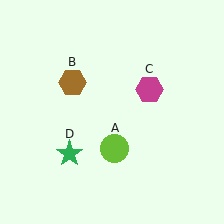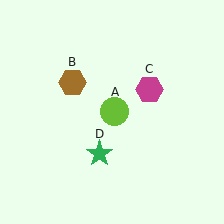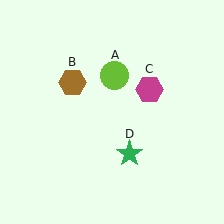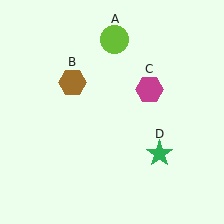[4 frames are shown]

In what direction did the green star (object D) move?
The green star (object D) moved right.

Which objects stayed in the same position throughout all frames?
Brown hexagon (object B) and magenta hexagon (object C) remained stationary.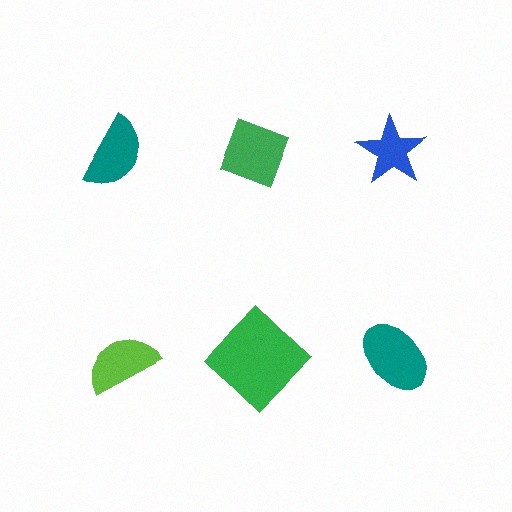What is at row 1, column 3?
A blue star.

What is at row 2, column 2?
A green diamond.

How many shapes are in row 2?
3 shapes.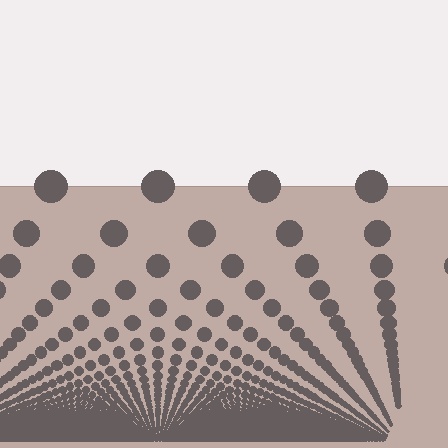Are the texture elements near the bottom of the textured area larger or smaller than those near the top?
Smaller. The gradient is inverted — elements near the bottom are smaller and denser.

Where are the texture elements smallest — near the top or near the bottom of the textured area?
Near the bottom.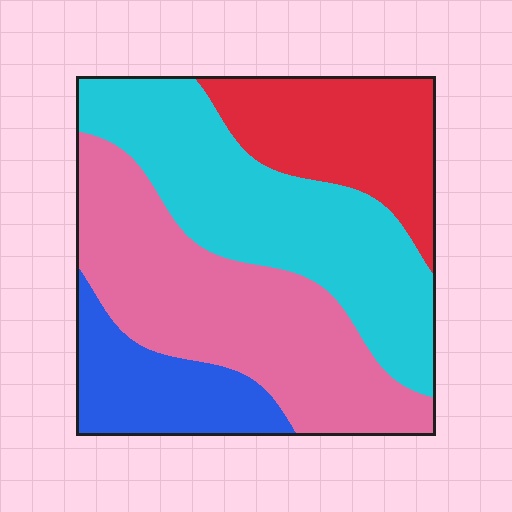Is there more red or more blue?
Red.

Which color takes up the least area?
Blue, at roughly 15%.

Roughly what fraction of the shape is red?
Red covers 19% of the shape.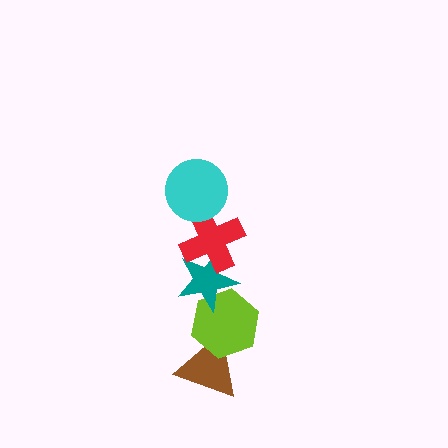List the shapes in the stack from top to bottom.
From top to bottom: the cyan circle, the red cross, the teal star, the lime hexagon, the brown triangle.